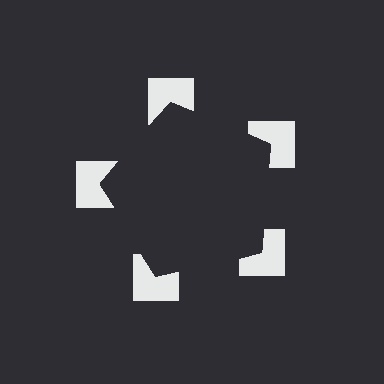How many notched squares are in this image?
There are 5 — one at each vertex of the illusory pentagon.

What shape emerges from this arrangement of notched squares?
An illusory pentagon — its edges are inferred from the aligned wedge cuts in the notched squares, not physically drawn.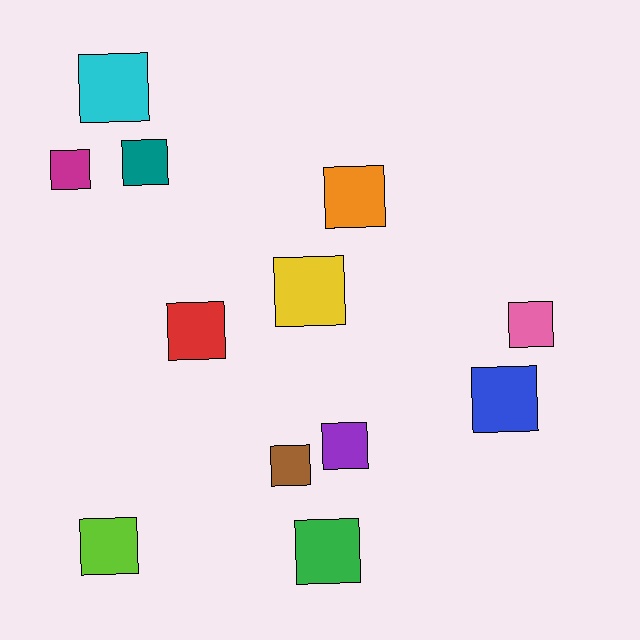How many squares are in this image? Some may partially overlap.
There are 12 squares.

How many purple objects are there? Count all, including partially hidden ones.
There is 1 purple object.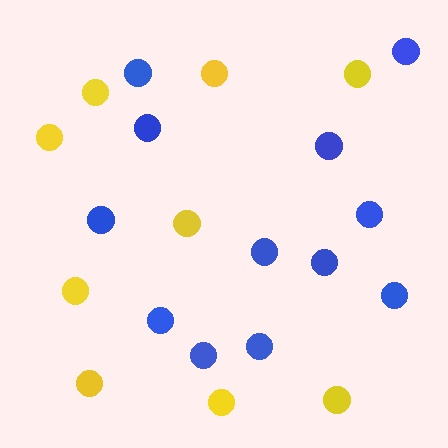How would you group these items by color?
There are 2 groups: one group of yellow circles (9) and one group of blue circles (12).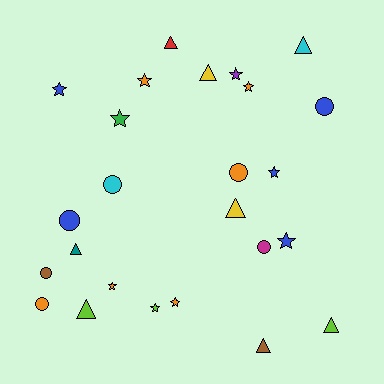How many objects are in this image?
There are 25 objects.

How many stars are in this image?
There are 10 stars.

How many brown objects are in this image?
There are 2 brown objects.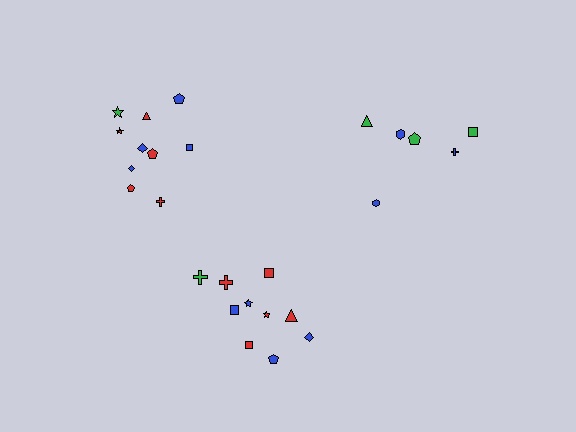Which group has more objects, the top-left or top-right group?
The top-left group.